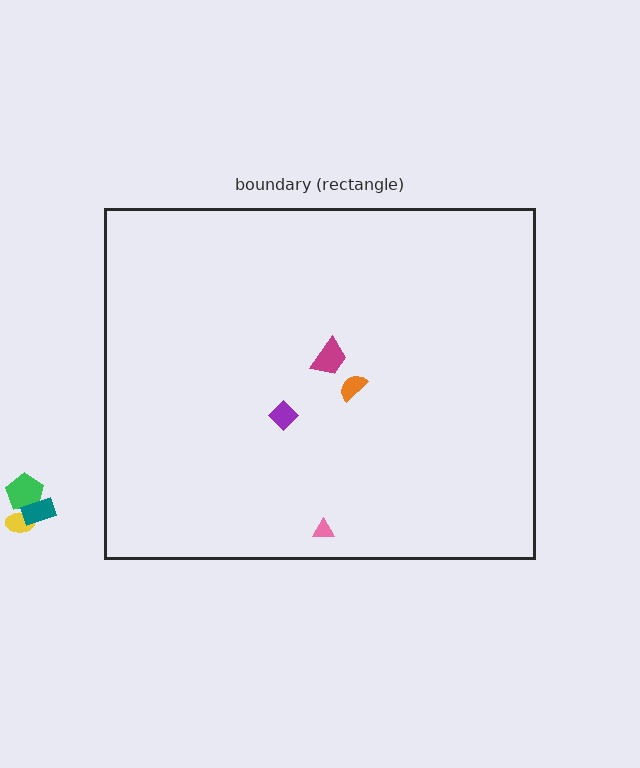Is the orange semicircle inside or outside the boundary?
Inside.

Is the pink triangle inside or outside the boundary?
Inside.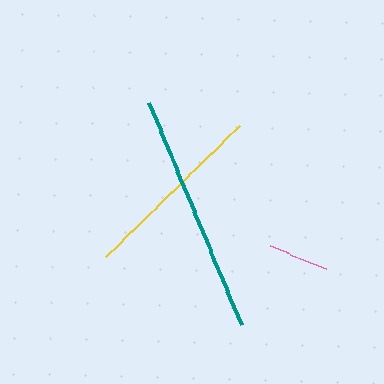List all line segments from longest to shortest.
From longest to shortest: teal, yellow, pink.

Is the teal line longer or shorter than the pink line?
The teal line is longer than the pink line.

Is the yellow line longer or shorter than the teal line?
The teal line is longer than the yellow line.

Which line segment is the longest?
The teal line is the longest at approximately 241 pixels.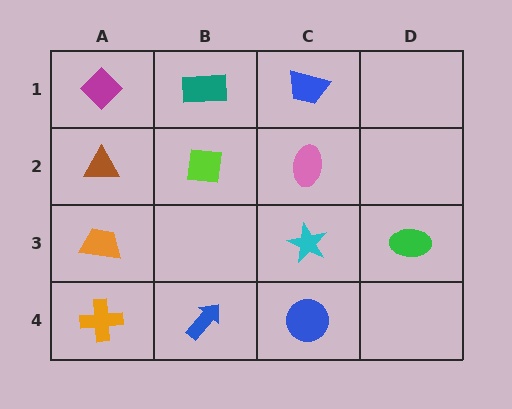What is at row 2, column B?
A lime square.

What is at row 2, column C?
A pink ellipse.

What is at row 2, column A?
A brown triangle.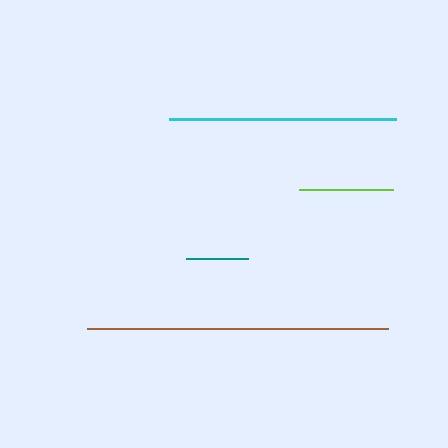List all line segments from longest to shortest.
From longest to shortest: brown, cyan, lime, teal.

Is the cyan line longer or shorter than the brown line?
The brown line is longer than the cyan line.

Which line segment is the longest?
The brown line is the longest at approximately 300 pixels.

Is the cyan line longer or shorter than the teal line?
The cyan line is longer than the teal line.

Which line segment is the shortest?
The teal line is the shortest at approximately 62 pixels.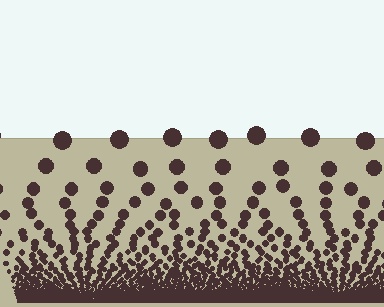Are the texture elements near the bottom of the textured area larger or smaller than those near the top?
Smaller. The gradient is inverted — elements near the bottom are smaller and denser.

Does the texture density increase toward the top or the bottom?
Density increases toward the bottom.